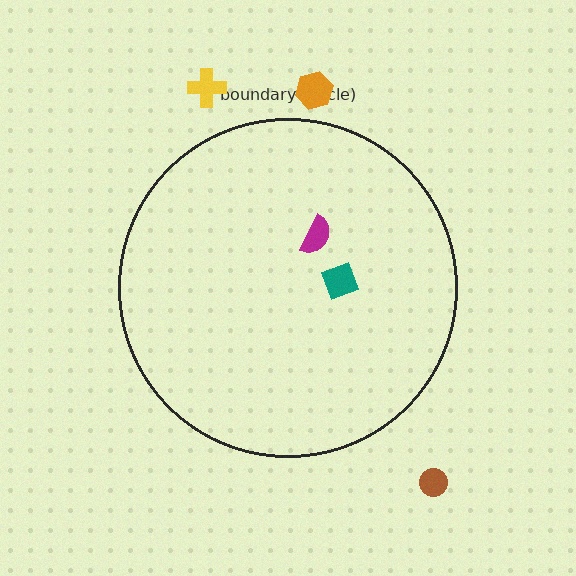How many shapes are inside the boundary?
2 inside, 3 outside.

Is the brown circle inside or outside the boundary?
Outside.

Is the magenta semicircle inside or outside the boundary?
Inside.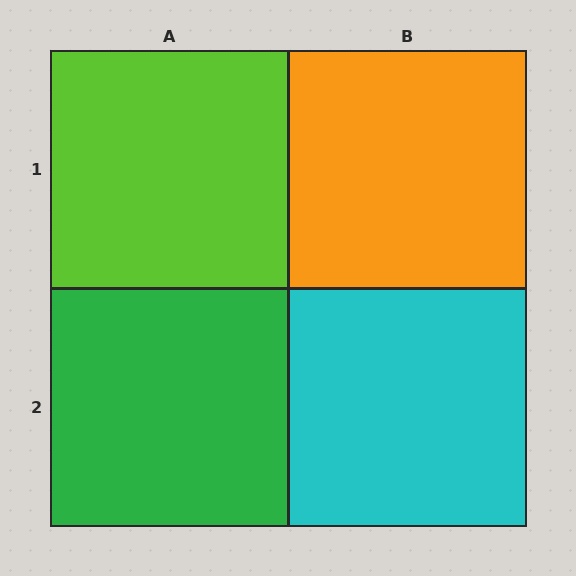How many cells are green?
1 cell is green.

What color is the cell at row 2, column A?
Green.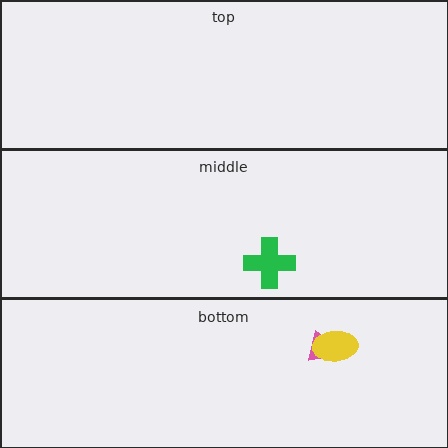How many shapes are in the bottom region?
2.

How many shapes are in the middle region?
1.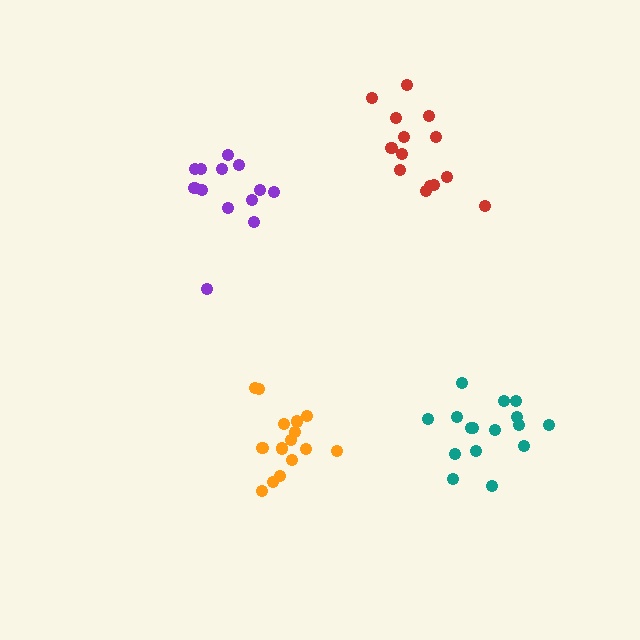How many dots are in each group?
Group 1: 14 dots, Group 2: 15 dots, Group 3: 13 dots, Group 4: 16 dots (58 total).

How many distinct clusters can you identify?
There are 4 distinct clusters.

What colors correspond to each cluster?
The clusters are colored: red, orange, purple, teal.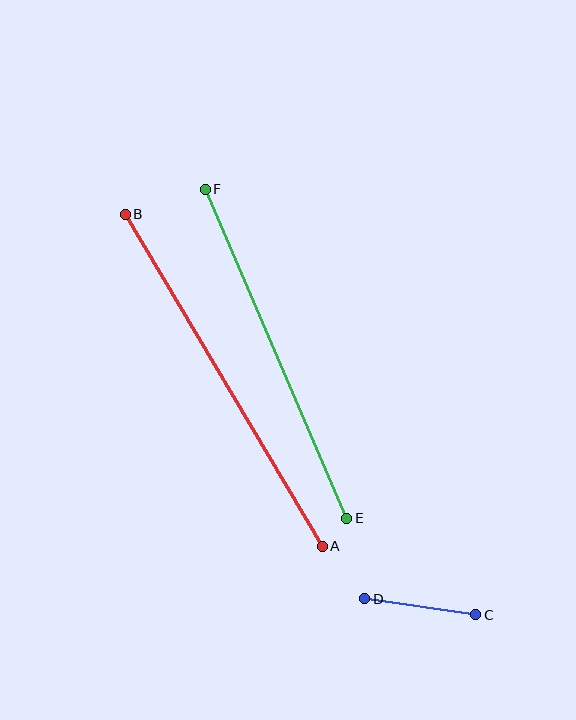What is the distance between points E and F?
The distance is approximately 358 pixels.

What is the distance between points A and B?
The distance is approximately 386 pixels.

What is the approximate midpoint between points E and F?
The midpoint is at approximately (276, 354) pixels.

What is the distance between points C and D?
The distance is approximately 112 pixels.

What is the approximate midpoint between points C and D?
The midpoint is at approximately (420, 607) pixels.